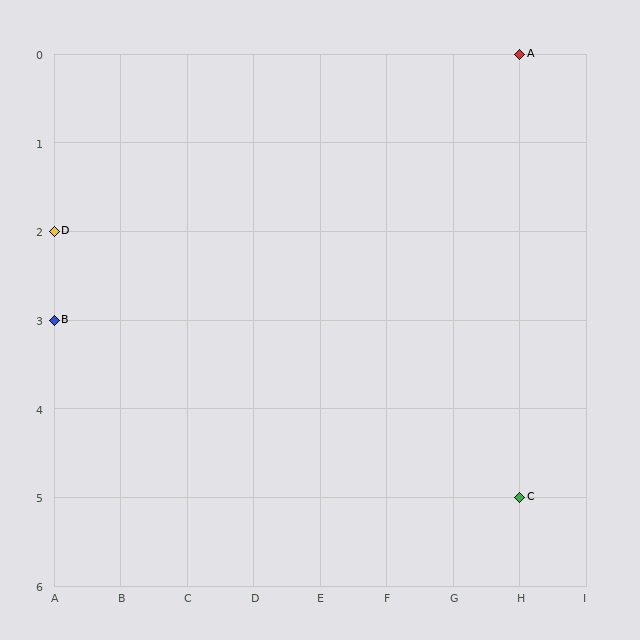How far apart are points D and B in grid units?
Points D and B are 1 row apart.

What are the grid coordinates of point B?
Point B is at grid coordinates (A, 3).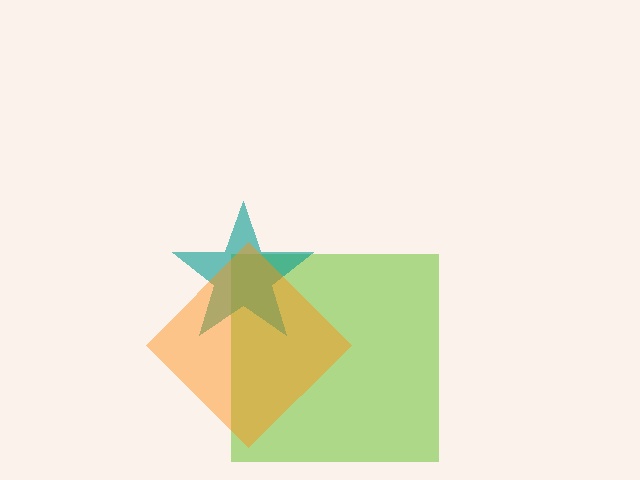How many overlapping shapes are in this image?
There are 3 overlapping shapes in the image.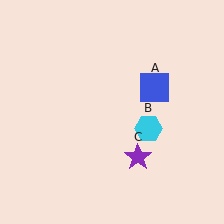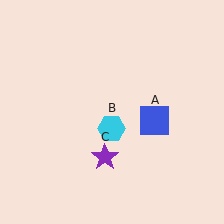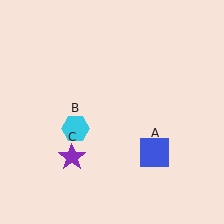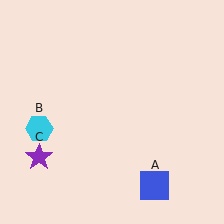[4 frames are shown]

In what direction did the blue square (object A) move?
The blue square (object A) moved down.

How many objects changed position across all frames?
3 objects changed position: blue square (object A), cyan hexagon (object B), purple star (object C).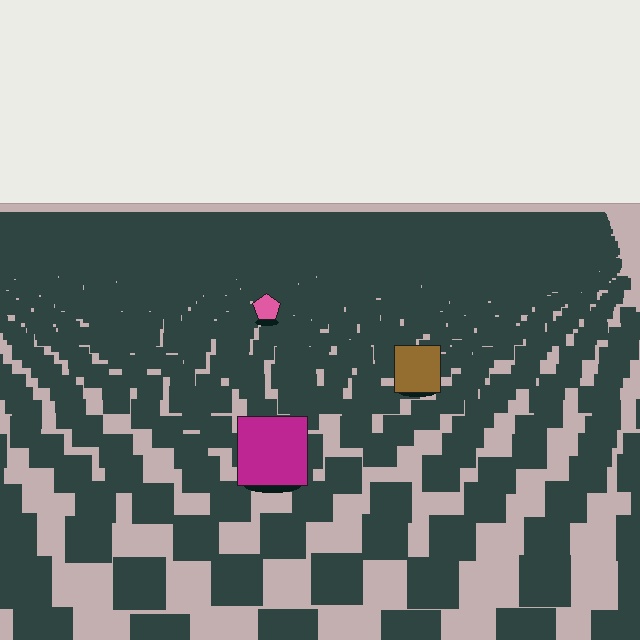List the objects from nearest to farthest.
From nearest to farthest: the magenta square, the brown square, the pink pentagon.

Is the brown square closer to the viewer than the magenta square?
No. The magenta square is closer — you can tell from the texture gradient: the ground texture is coarser near it.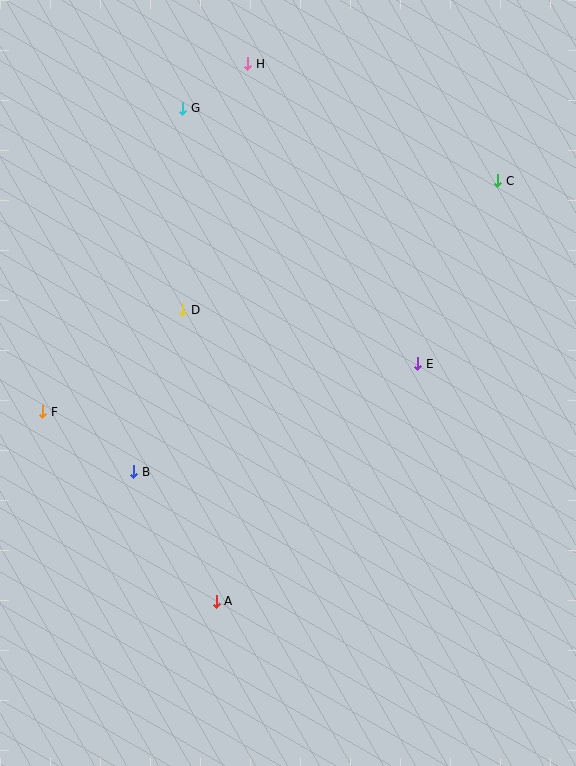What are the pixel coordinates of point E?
Point E is at (418, 364).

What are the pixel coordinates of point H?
Point H is at (248, 64).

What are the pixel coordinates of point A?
Point A is at (216, 601).